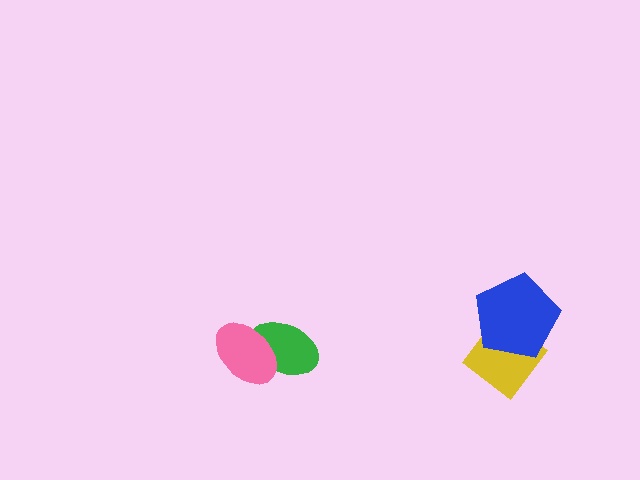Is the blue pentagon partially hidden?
No, no other shape covers it.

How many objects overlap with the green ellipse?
1 object overlaps with the green ellipse.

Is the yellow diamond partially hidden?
Yes, it is partially covered by another shape.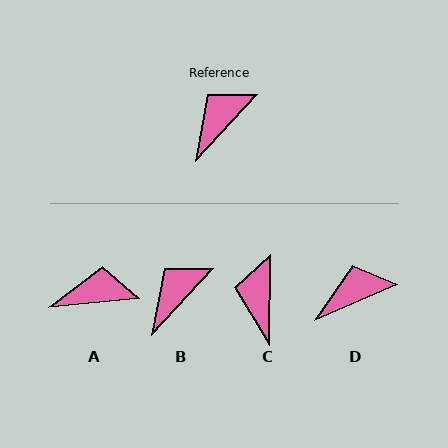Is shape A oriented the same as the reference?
No, it is off by about 41 degrees.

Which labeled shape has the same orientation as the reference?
B.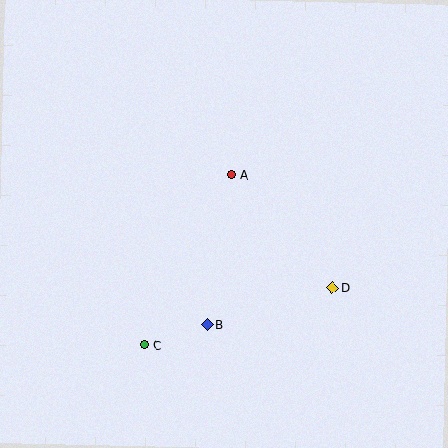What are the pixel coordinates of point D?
Point D is at (332, 288).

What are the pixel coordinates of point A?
Point A is at (232, 175).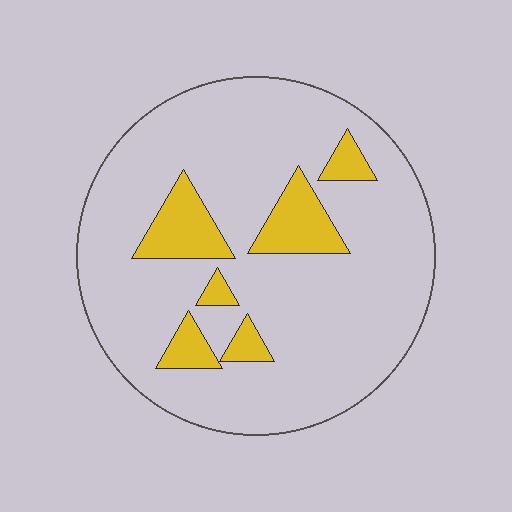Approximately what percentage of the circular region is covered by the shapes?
Approximately 15%.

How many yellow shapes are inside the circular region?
6.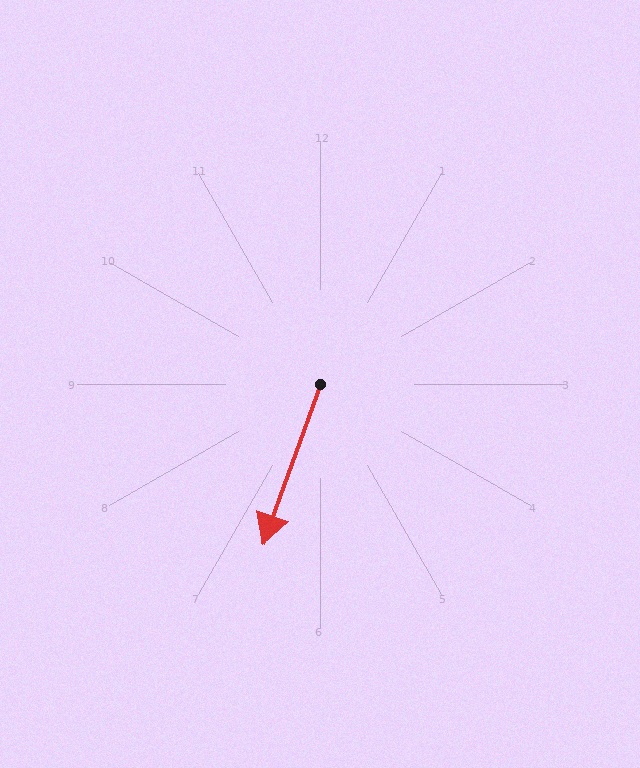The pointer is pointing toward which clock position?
Roughly 7 o'clock.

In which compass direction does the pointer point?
South.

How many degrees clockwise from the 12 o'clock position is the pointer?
Approximately 200 degrees.